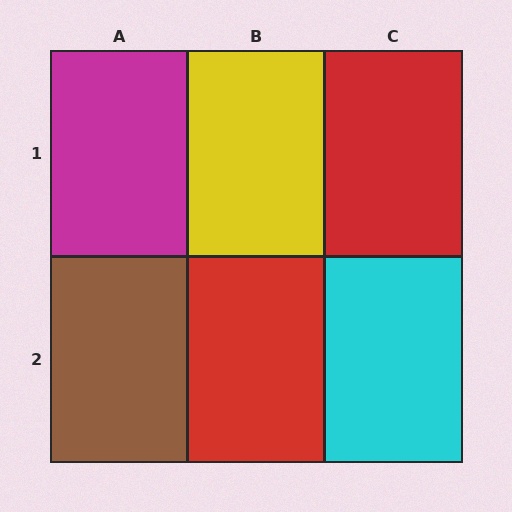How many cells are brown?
1 cell is brown.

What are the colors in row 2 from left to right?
Brown, red, cyan.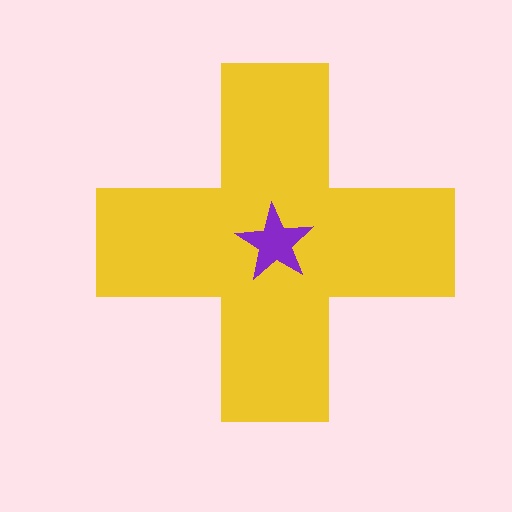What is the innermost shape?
The purple star.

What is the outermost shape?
The yellow cross.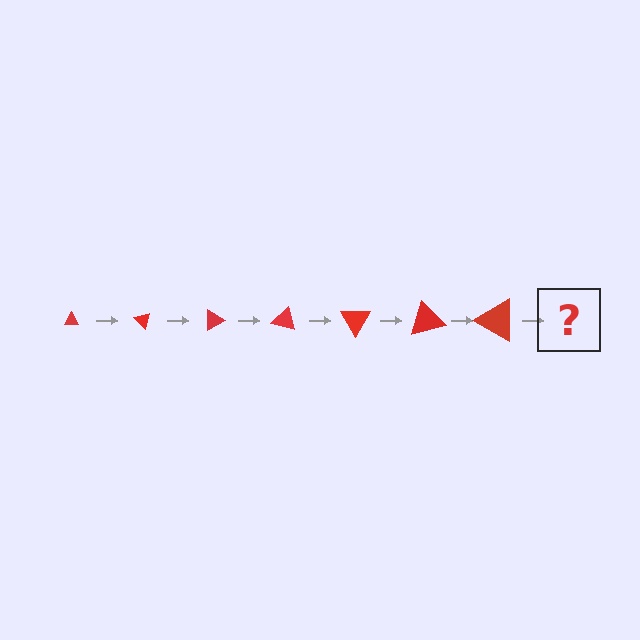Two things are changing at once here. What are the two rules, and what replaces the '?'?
The two rules are that the triangle grows larger each step and it rotates 45 degrees each step. The '?' should be a triangle, larger than the previous one and rotated 315 degrees from the start.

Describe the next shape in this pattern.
It should be a triangle, larger than the previous one and rotated 315 degrees from the start.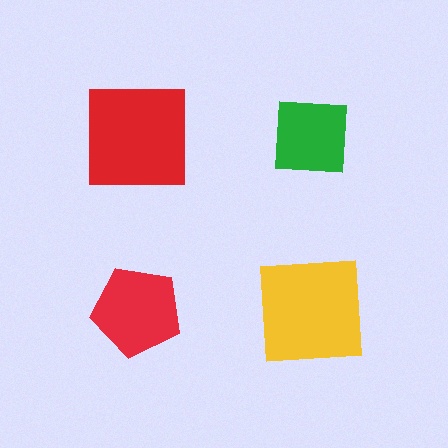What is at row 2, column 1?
A red pentagon.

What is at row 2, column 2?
A yellow square.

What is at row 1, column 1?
A red square.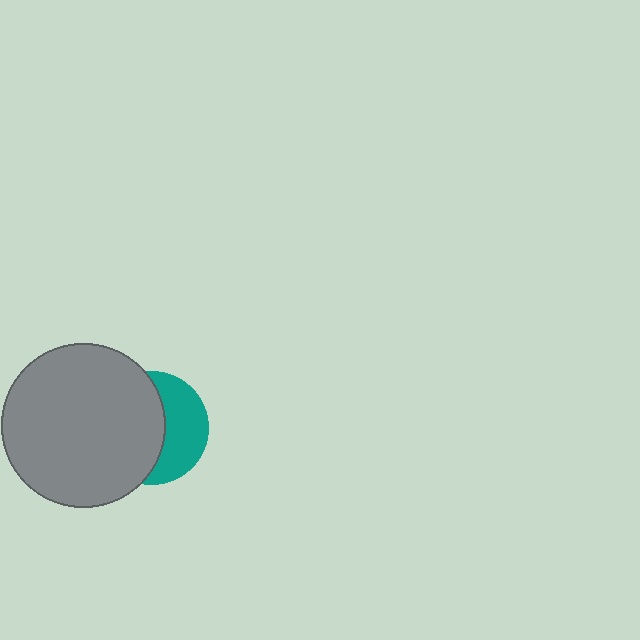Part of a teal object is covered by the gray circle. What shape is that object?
It is a circle.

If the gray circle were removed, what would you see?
You would see the complete teal circle.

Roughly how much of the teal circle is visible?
A small part of it is visible (roughly 42%).